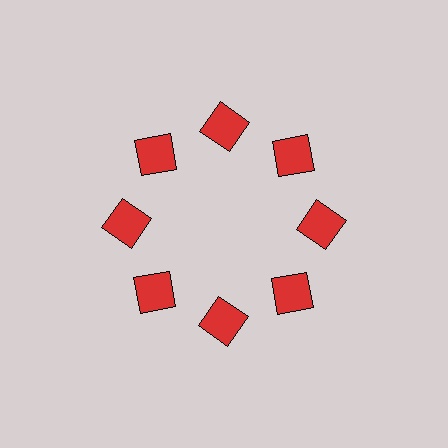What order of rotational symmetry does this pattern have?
This pattern has 8-fold rotational symmetry.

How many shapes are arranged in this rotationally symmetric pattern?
There are 8 shapes, arranged in 8 groups of 1.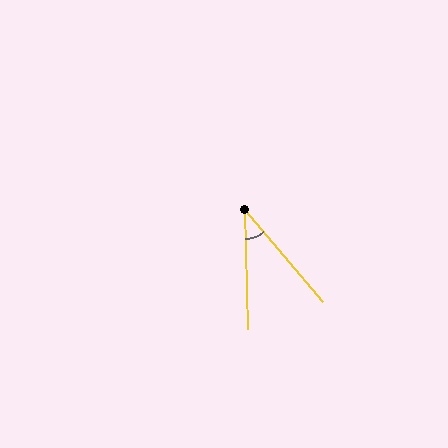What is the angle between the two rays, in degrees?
Approximately 39 degrees.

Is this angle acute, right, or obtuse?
It is acute.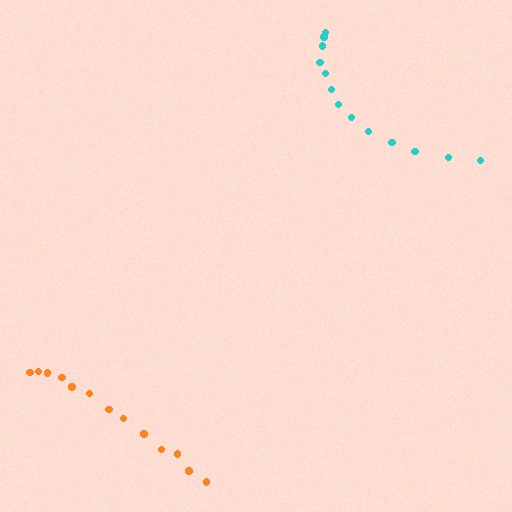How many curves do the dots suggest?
There are 2 distinct paths.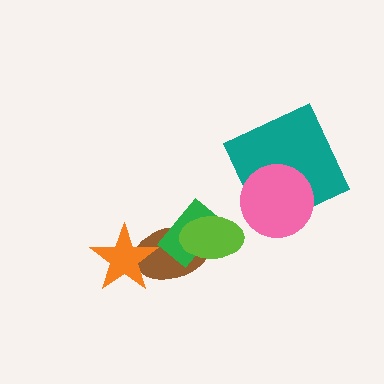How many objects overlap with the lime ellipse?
2 objects overlap with the lime ellipse.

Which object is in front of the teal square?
The pink circle is in front of the teal square.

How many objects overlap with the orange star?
1 object overlaps with the orange star.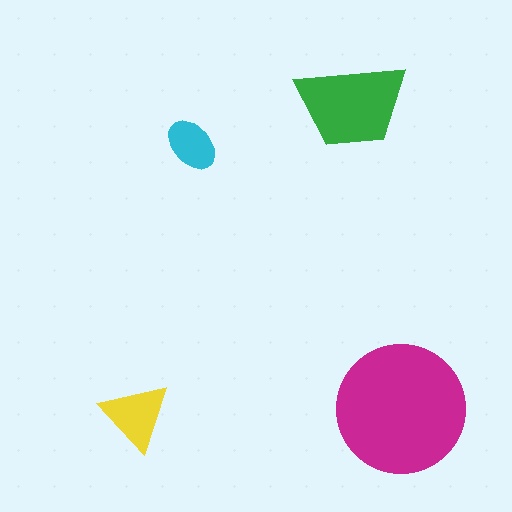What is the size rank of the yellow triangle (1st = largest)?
3rd.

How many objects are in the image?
There are 4 objects in the image.